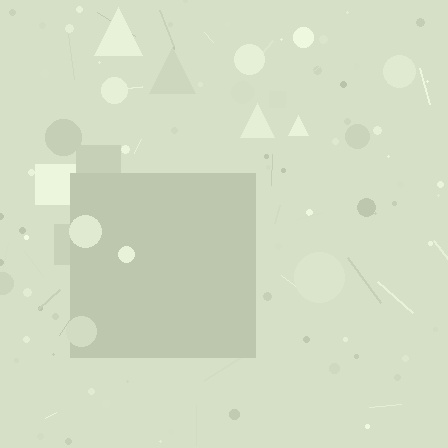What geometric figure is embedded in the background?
A square is embedded in the background.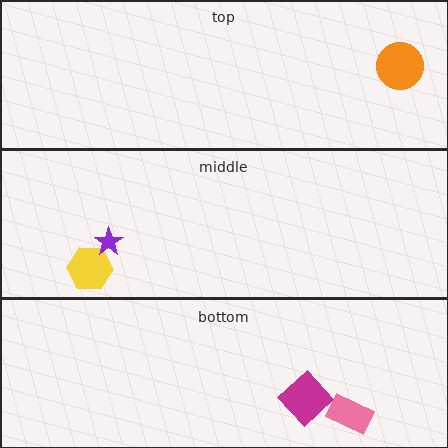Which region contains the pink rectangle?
The bottom region.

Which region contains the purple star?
The middle region.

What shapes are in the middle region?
The yellow hexagon, the purple star.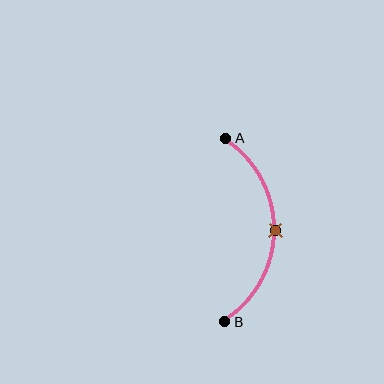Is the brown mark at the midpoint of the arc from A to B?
Yes. The brown mark lies on the arc at equal arc-length from both A and B — it is the arc midpoint.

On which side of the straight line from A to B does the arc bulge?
The arc bulges to the right of the straight line connecting A and B.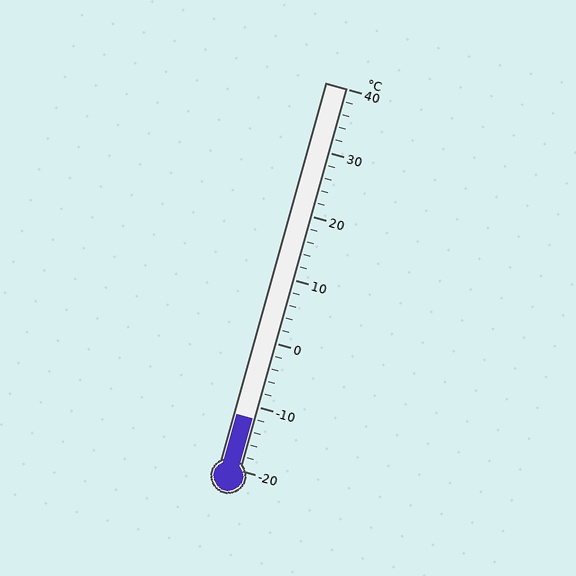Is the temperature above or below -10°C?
The temperature is below -10°C.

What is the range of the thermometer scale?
The thermometer scale ranges from -20°C to 40°C.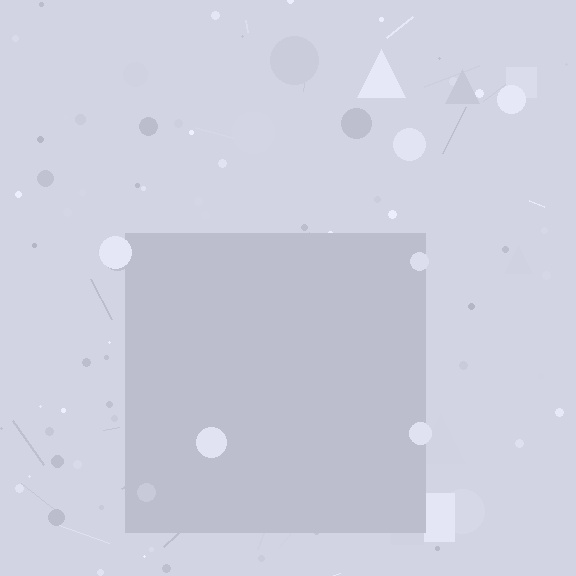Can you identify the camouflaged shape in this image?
The camouflaged shape is a square.